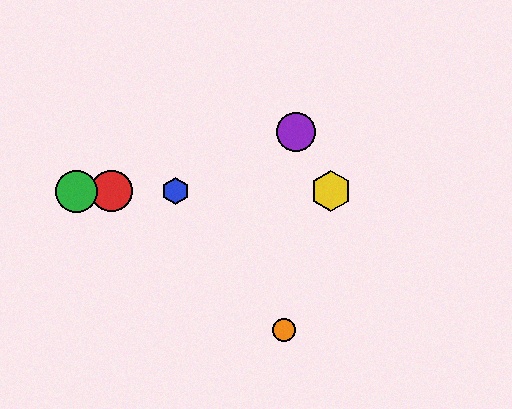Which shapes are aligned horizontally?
The red circle, the blue hexagon, the green circle, the yellow hexagon are aligned horizontally.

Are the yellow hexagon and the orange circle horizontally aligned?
No, the yellow hexagon is at y≈191 and the orange circle is at y≈330.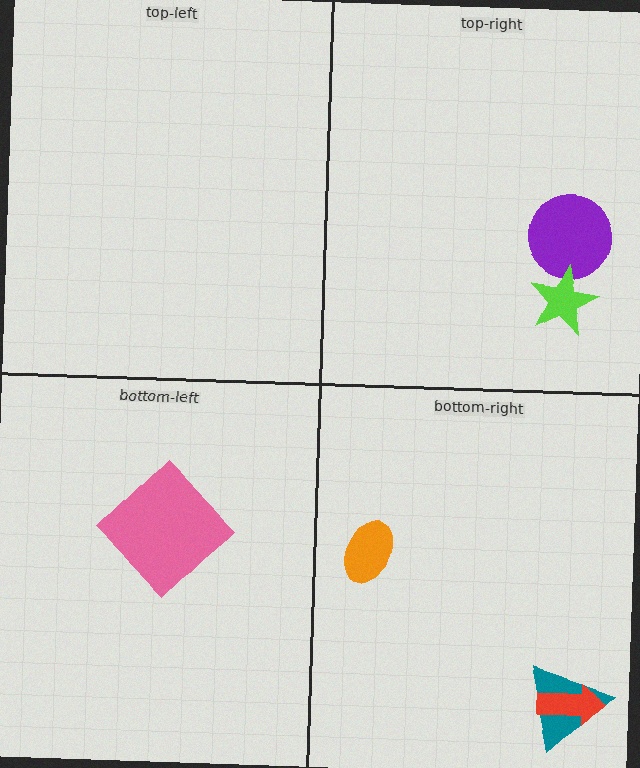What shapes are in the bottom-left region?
The pink diamond.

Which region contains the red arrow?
The bottom-right region.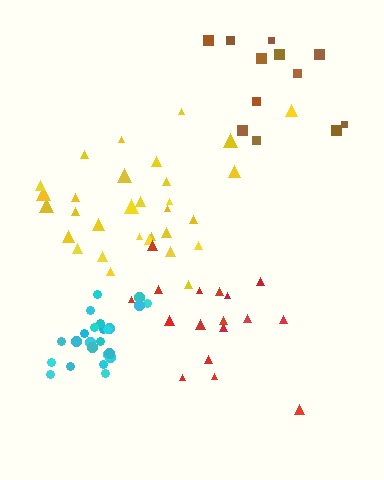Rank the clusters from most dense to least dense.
cyan, yellow, red, brown.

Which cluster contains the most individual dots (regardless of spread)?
Yellow (31).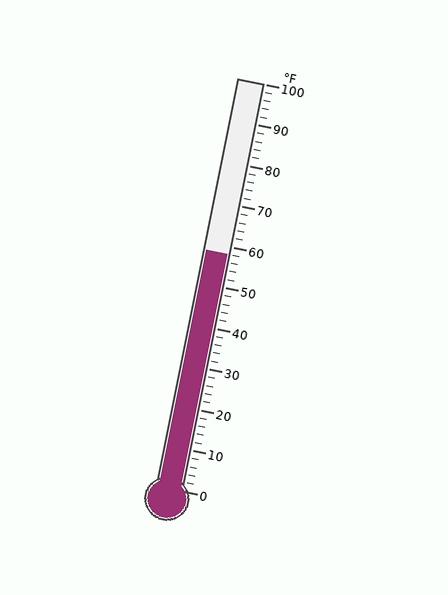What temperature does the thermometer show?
The thermometer shows approximately 58°F.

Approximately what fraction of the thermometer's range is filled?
The thermometer is filled to approximately 60% of its range.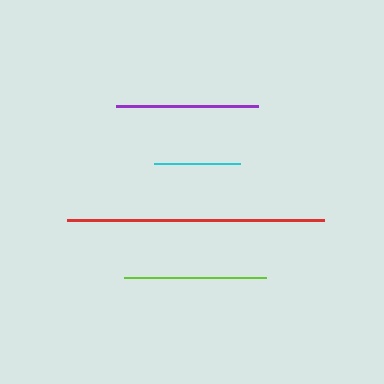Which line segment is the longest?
The red line is the longest at approximately 257 pixels.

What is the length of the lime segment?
The lime segment is approximately 142 pixels long.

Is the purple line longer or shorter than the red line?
The red line is longer than the purple line.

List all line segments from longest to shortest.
From longest to shortest: red, purple, lime, cyan.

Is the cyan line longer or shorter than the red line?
The red line is longer than the cyan line.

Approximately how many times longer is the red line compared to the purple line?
The red line is approximately 1.8 times the length of the purple line.